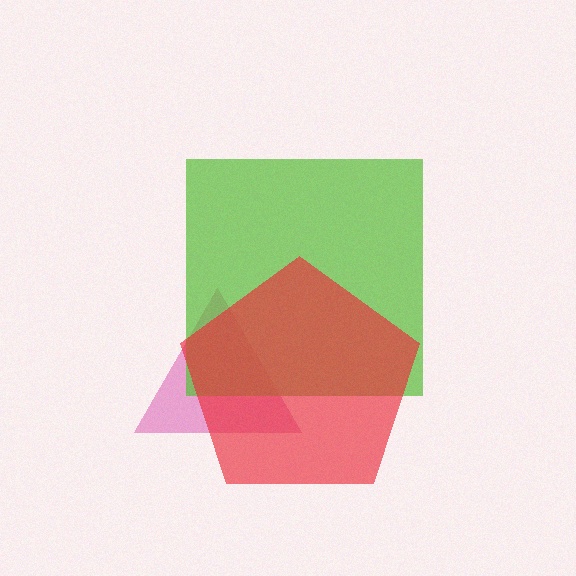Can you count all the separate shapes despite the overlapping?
Yes, there are 3 separate shapes.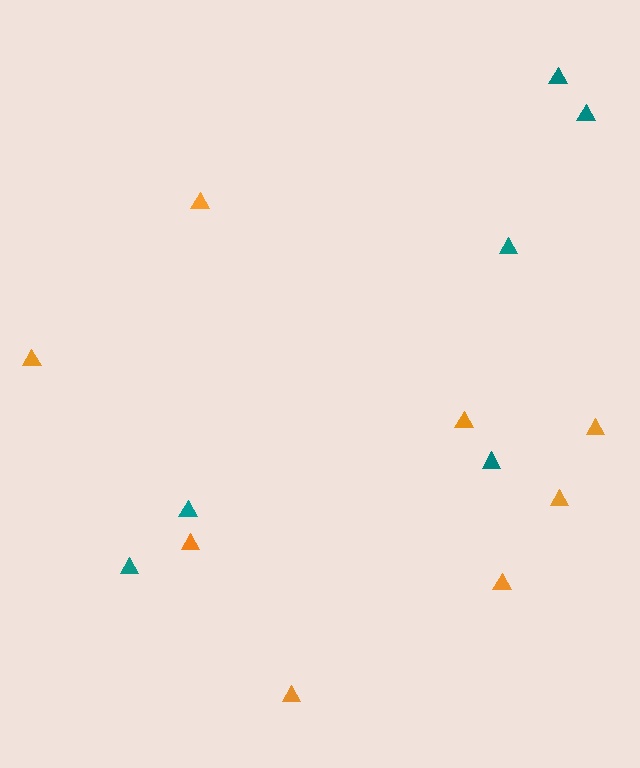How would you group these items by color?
There are 2 groups: one group of orange triangles (8) and one group of teal triangles (6).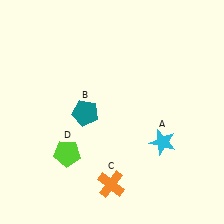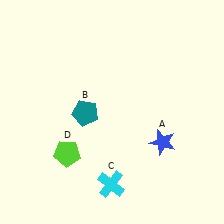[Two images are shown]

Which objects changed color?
A changed from cyan to blue. C changed from orange to cyan.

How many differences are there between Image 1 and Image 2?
There are 2 differences between the two images.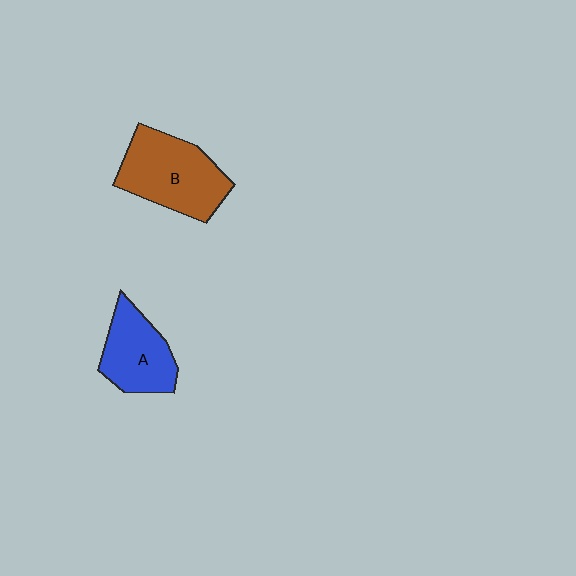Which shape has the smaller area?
Shape A (blue).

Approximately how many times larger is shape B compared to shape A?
Approximately 1.4 times.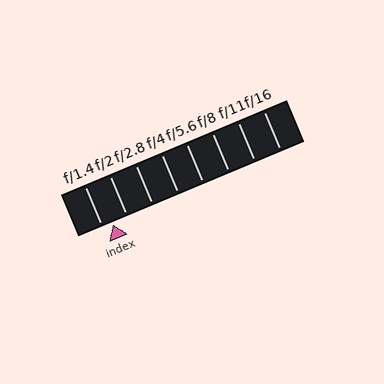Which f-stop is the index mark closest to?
The index mark is closest to f/1.4.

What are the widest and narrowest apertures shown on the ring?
The widest aperture shown is f/1.4 and the narrowest is f/16.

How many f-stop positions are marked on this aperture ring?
There are 8 f-stop positions marked.